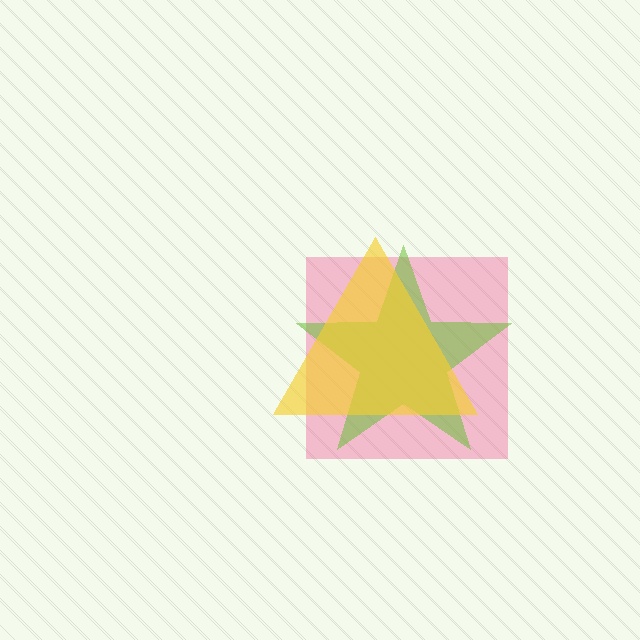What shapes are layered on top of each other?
The layered shapes are: a pink square, a lime star, a yellow triangle.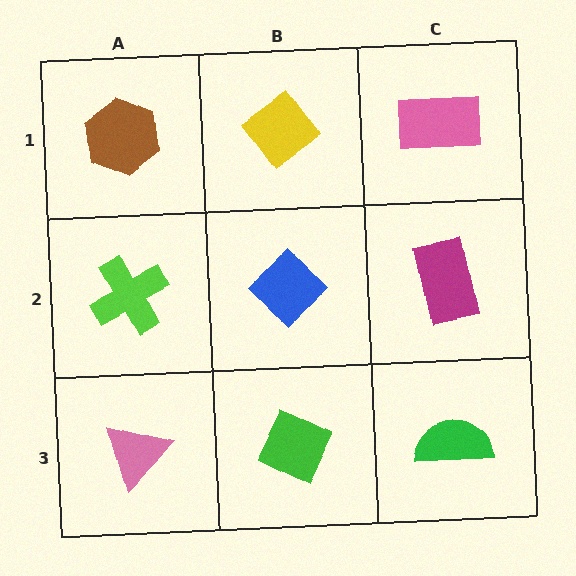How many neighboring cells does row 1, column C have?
2.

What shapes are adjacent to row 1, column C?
A magenta rectangle (row 2, column C), a yellow diamond (row 1, column B).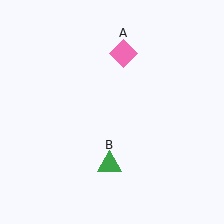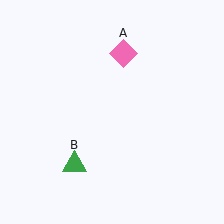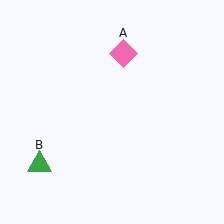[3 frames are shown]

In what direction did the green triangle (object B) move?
The green triangle (object B) moved left.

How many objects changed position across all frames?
1 object changed position: green triangle (object B).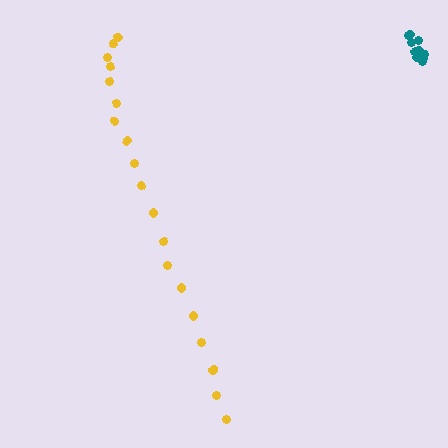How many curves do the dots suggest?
There are 2 distinct paths.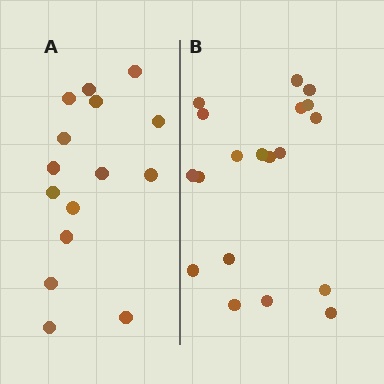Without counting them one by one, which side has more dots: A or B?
Region B (the right region) has more dots.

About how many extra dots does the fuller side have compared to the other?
Region B has about 4 more dots than region A.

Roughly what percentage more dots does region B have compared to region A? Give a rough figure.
About 25% more.